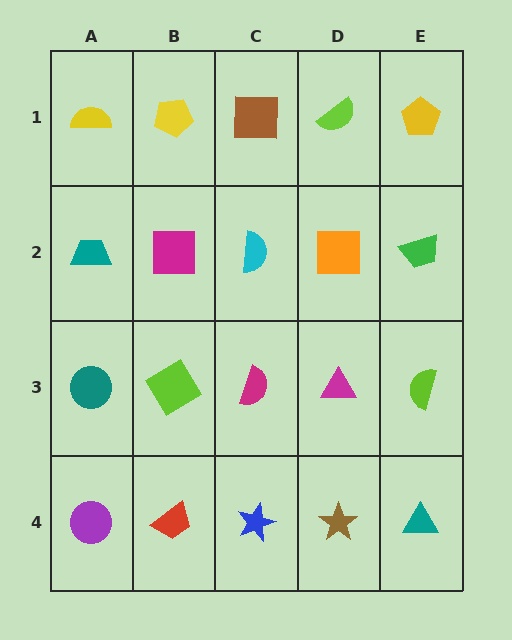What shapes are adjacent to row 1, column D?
An orange square (row 2, column D), a brown square (row 1, column C), a yellow pentagon (row 1, column E).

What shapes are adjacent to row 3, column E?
A green trapezoid (row 2, column E), a teal triangle (row 4, column E), a magenta triangle (row 3, column D).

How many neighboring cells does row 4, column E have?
2.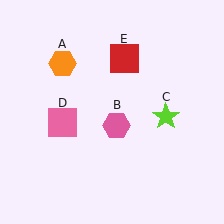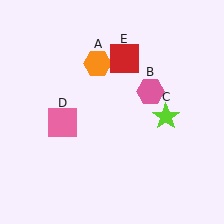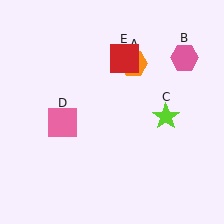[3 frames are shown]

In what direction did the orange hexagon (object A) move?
The orange hexagon (object A) moved right.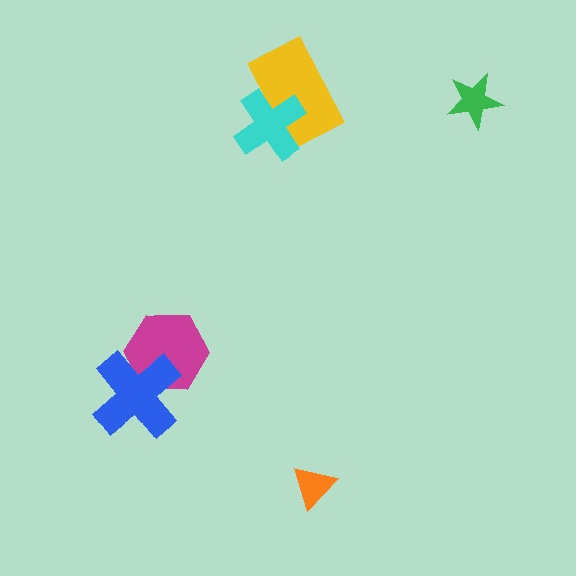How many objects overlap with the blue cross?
1 object overlaps with the blue cross.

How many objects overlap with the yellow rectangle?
1 object overlaps with the yellow rectangle.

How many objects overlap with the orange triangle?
0 objects overlap with the orange triangle.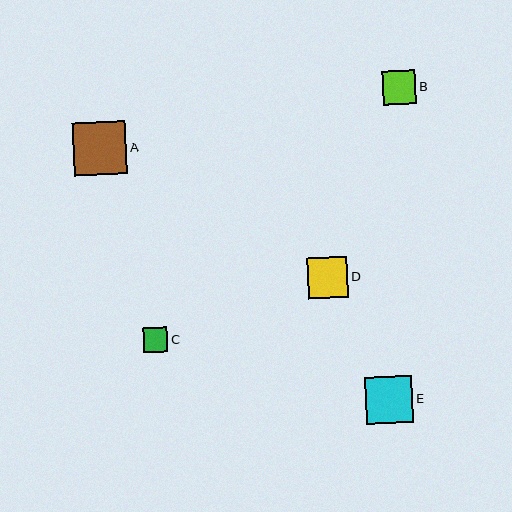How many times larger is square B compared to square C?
Square B is approximately 1.4 times the size of square C.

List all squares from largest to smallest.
From largest to smallest: A, E, D, B, C.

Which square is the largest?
Square A is the largest with a size of approximately 54 pixels.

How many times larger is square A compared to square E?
Square A is approximately 1.1 times the size of square E.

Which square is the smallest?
Square C is the smallest with a size of approximately 24 pixels.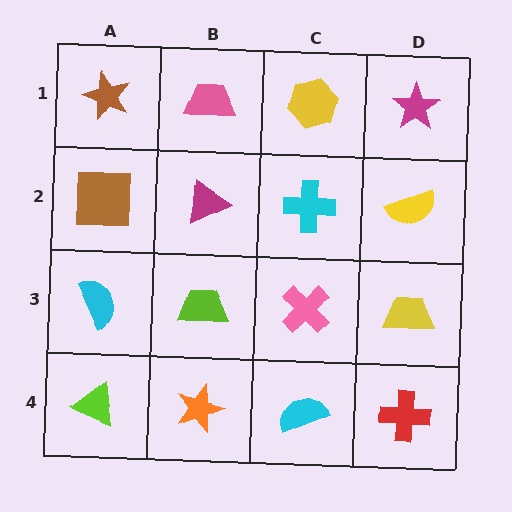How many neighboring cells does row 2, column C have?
4.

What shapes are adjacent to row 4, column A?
A cyan semicircle (row 3, column A), an orange star (row 4, column B).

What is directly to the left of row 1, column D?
A yellow hexagon.